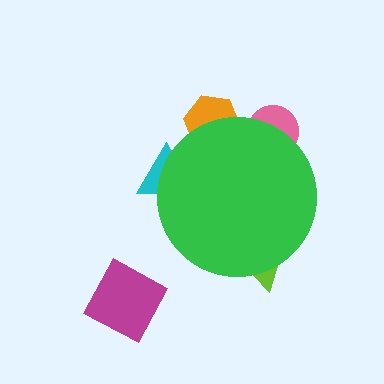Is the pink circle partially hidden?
Yes, the pink circle is partially hidden behind the green circle.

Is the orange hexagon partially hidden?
Yes, the orange hexagon is partially hidden behind the green circle.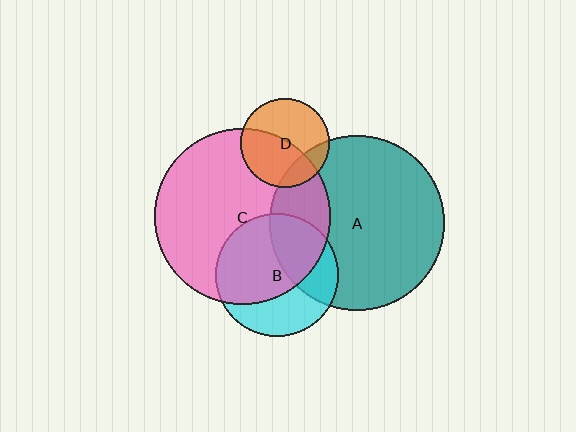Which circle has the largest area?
Circle C (pink).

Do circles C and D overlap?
Yes.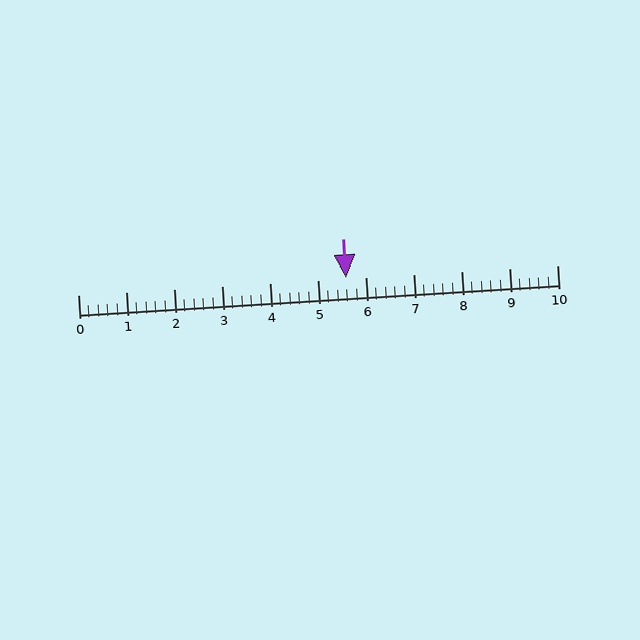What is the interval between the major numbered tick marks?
The major tick marks are spaced 1 units apart.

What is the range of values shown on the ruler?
The ruler shows values from 0 to 10.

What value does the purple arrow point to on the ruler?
The purple arrow points to approximately 5.6.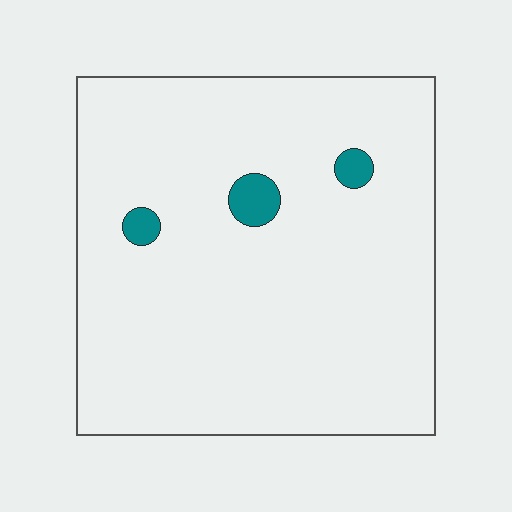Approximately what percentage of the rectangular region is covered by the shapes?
Approximately 5%.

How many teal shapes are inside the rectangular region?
3.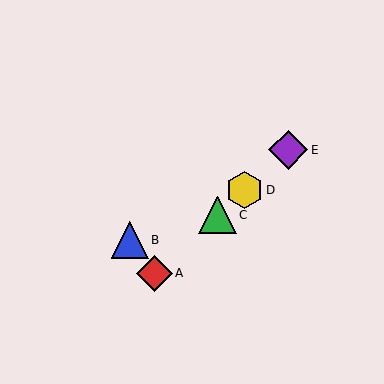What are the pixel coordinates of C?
Object C is at (217, 215).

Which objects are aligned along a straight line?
Objects A, C, D, E are aligned along a straight line.